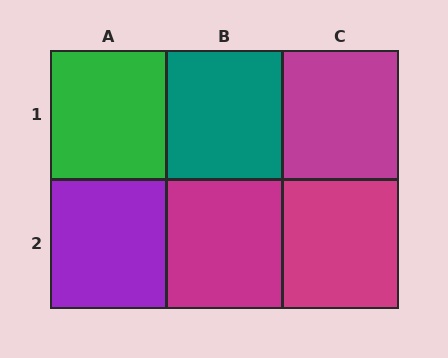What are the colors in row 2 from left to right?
Purple, magenta, magenta.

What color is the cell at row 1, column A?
Green.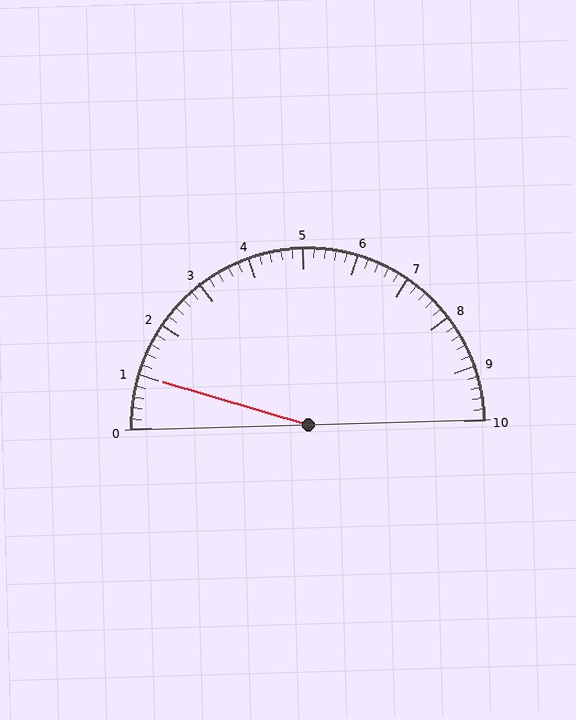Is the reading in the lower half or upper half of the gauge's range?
The reading is in the lower half of the range (0 to 10).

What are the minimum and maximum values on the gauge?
The gauge ranges from 0 to 10.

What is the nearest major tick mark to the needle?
The nearest major tick mark is 1.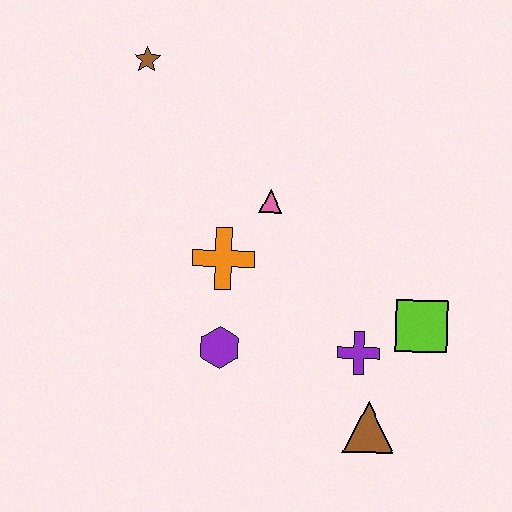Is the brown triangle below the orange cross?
Yes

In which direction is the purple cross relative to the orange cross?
The purple cross is to the right of the orange cross.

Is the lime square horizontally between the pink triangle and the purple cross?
No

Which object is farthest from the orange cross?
The brown triangle is farthest from the orange cross.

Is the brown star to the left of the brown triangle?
Yes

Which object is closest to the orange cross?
The pink triangle is closest to the orange cross.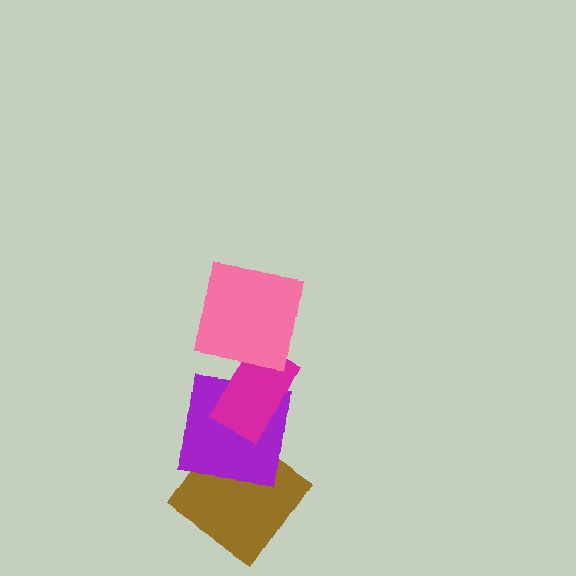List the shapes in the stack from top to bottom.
From top to bottom: the pink square, the magenta rectangle, the purple square, the brown diamond.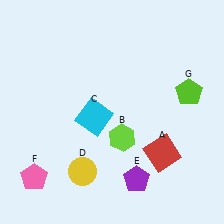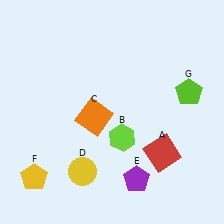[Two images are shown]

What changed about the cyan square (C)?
In Image 1, C is cyan. In Image 2, it changed to orange.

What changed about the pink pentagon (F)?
In Image 1, F is pink. In Image 2, it changed to yellow.